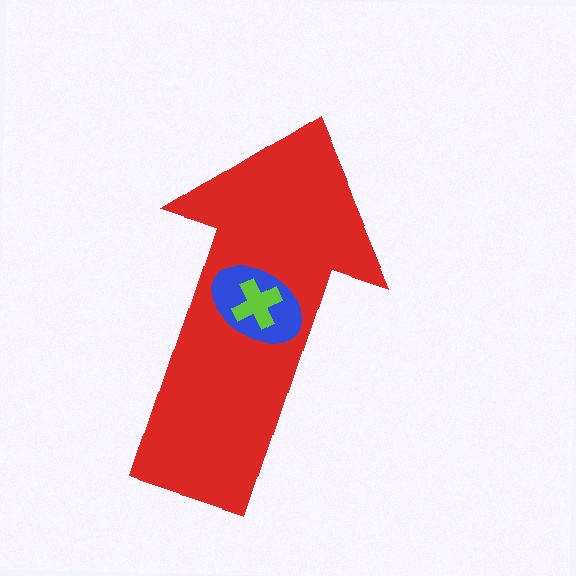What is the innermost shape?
The lime cross.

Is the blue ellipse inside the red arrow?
Yes.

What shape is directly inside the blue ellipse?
The lime cross.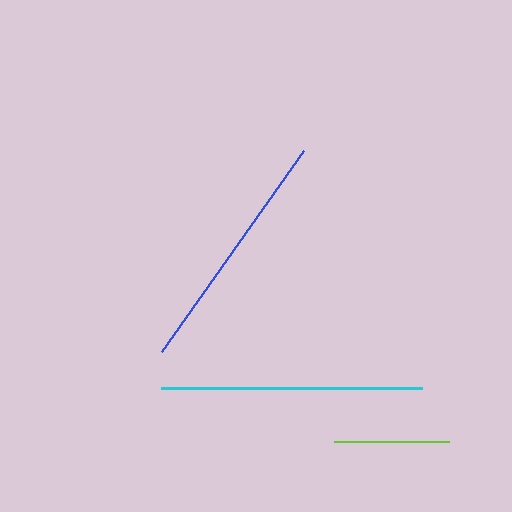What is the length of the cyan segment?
The cyan segment is approximately 261 pixels long.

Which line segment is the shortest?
The lime line is the shortest at approximately 115 pixels.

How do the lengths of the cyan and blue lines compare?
The cyan and blue lines are approximately the same length.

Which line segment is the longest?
The cyan line is the longest at approximately 261 pixels.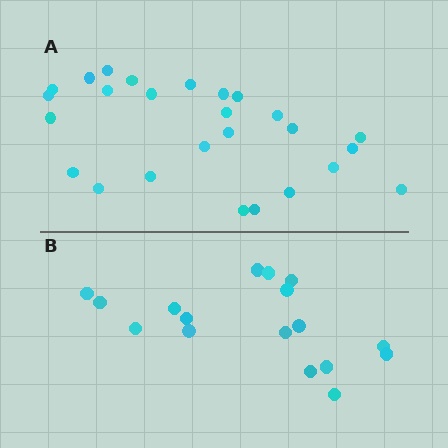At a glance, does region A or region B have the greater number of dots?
Region A (the top region) has more dots.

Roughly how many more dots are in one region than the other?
Region A has roughly 8 or so more dots than region B.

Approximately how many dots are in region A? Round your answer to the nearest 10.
About 30 dots. (The exact count is 26, which rounds to 30.)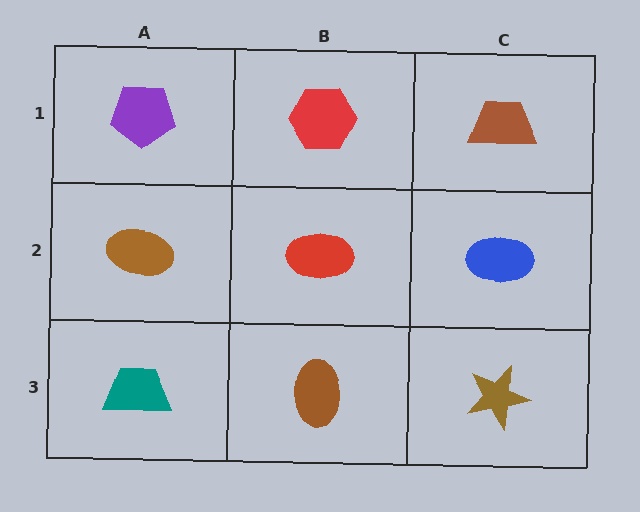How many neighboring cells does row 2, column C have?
3.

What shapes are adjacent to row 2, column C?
A brown trapezoid (row 1, column C), a brown star (row 3, column C), a red ellipse (row 2, column B).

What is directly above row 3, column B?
A red ellipse.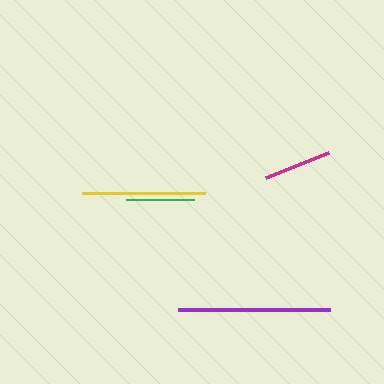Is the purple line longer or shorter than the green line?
The purple line is longer than the green line.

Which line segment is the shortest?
The green line is the shortest at approximately 68 pixels.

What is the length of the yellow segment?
The yellow segment is approximately 123 pixels long.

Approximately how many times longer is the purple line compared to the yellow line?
The purple line is approximately 1.2 times the length of the yellow line.